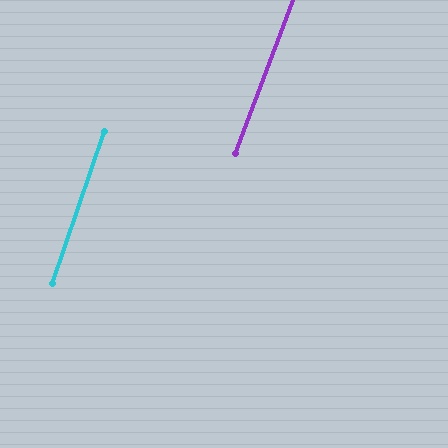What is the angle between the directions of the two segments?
Approximately 2 degrees.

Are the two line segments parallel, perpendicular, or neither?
Parallel — their directions differ by only 1.8°.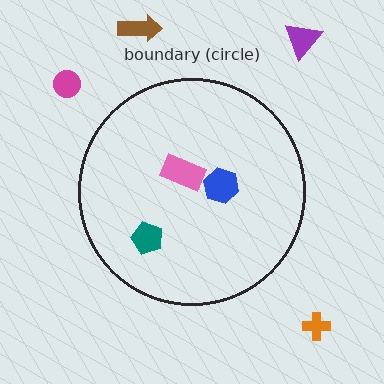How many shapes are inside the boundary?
3 inside, 4 outside.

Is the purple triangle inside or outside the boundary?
Outside.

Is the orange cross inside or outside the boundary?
Outside.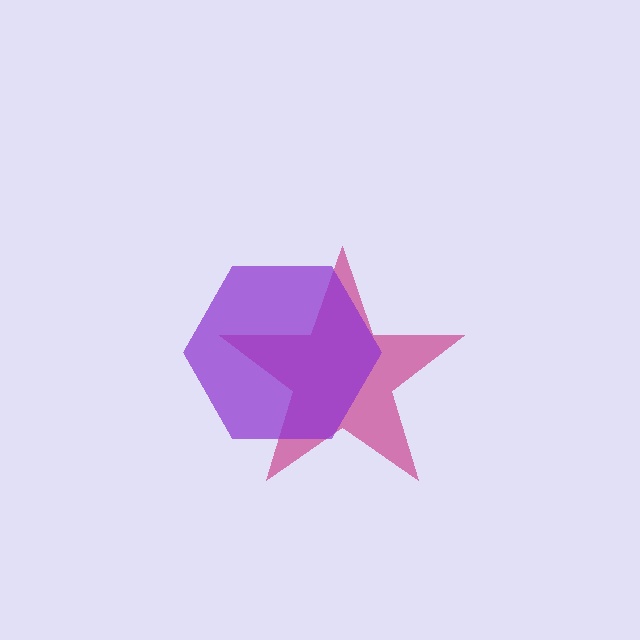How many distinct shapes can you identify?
There are 2 distinct shapes: a magenta star, a purple hexagon.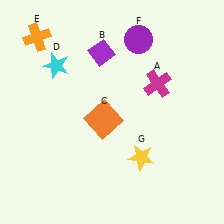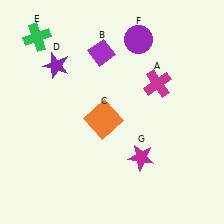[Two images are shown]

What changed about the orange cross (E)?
In Image 1, E is orange. In Image 2, it changed to green.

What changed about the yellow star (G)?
In Image 1, G is yellow. In Image 2, it changed to magenta.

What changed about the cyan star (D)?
In Image 1, D is cyan. In Image 2, it changed to purple.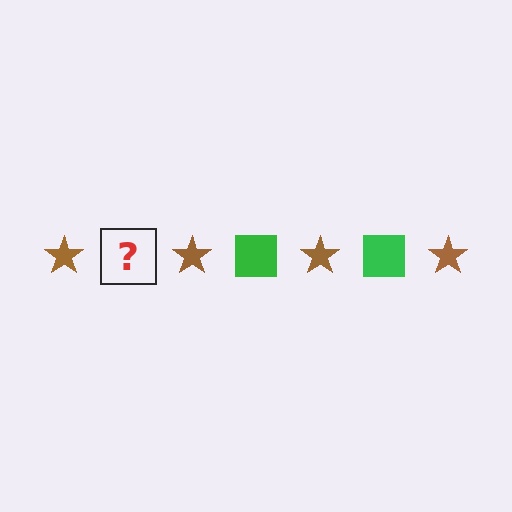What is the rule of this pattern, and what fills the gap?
The rule is that the pattern alternates between brown star and green square. The gap should be filled with a green square.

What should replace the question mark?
The question mark should be replaced with a green square.